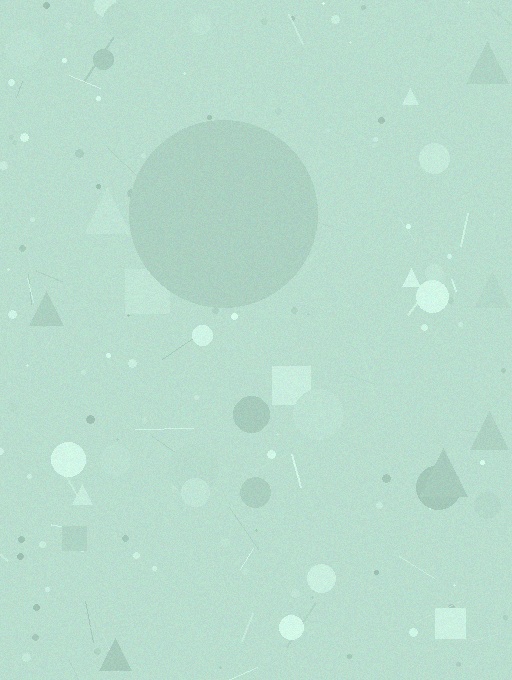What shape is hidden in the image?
A circle is hidden in the image.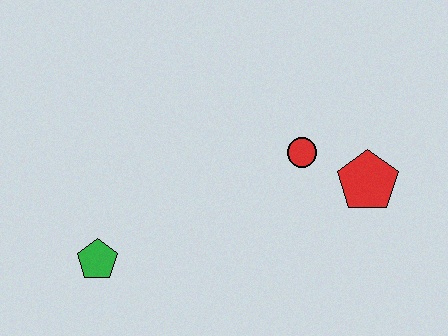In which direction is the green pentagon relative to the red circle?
The green pentagon is to the left of the red circle.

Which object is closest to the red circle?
The red pentagon is closest to the red circle.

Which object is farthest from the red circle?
The green pentagon is farthest from the red circle.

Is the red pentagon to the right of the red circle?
Yes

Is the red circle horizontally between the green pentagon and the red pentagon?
Yes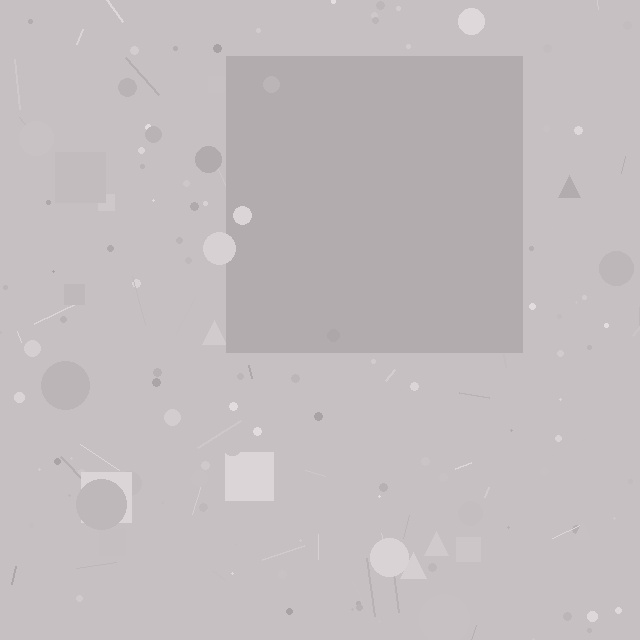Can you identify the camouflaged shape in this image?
The camouflaged shape is a square.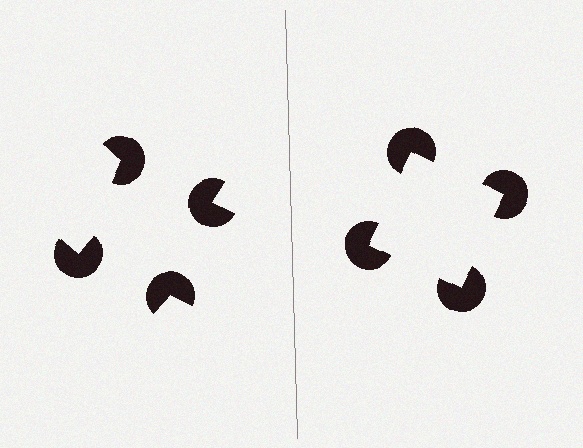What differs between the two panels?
The pac-man discs are positioned identically on both sides; only the wedge orientations differ. On the right they align to a square; on the left they are misaligned.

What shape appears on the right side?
An illusory square.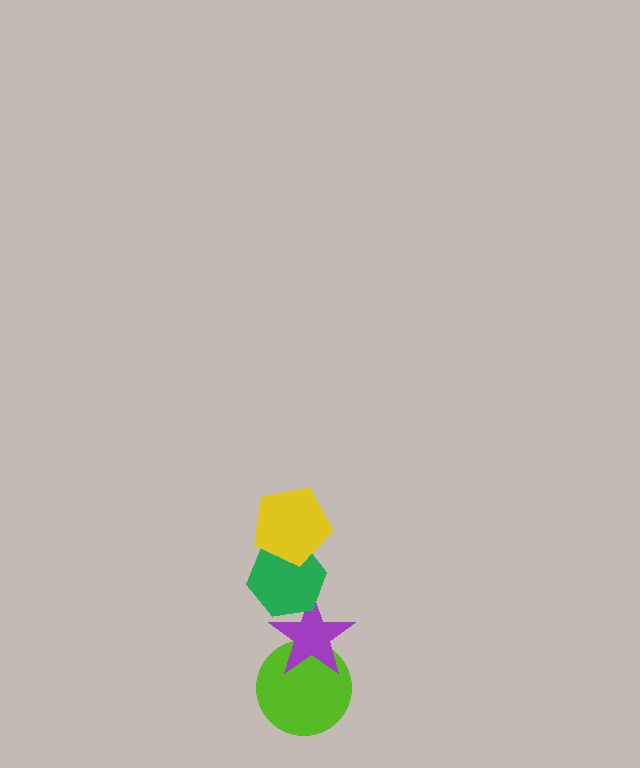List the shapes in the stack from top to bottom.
From top to bottom: the yellow pentagon, the green hexagon, the purple star, the lime circle.